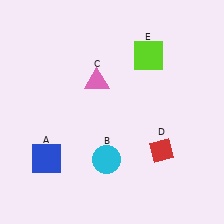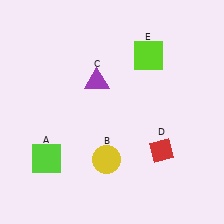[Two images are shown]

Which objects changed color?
A changed from blue to lime. B changed from cyan to yellow. C changed from pink to purple.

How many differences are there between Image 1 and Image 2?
There are 3 differences between the two images.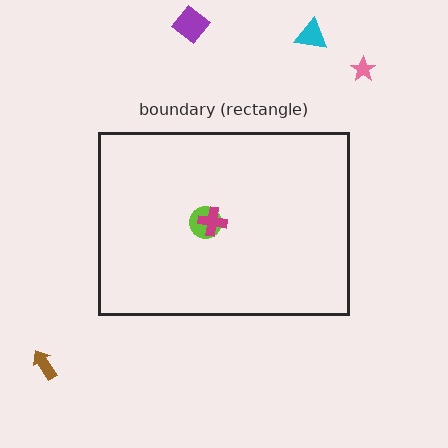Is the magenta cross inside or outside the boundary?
Inside.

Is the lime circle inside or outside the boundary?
Inside.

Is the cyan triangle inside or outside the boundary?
Outside.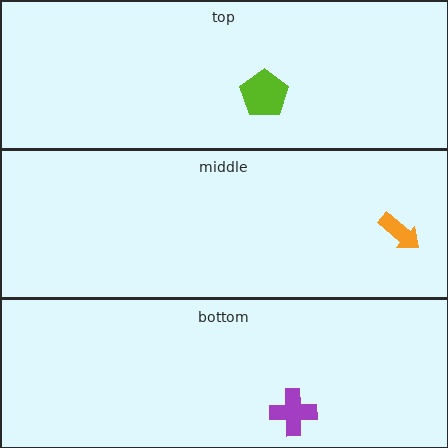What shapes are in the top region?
The lime pentagon.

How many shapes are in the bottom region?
1.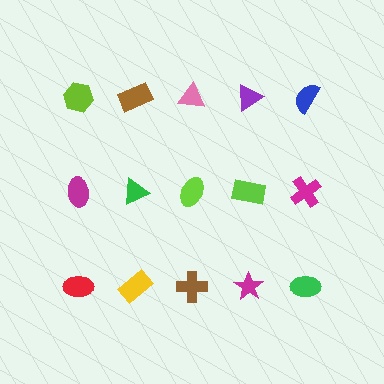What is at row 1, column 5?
A blue semicircle.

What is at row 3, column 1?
A red ellipse.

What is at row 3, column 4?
A magenta star.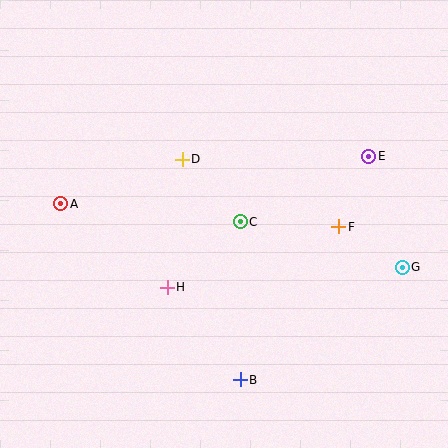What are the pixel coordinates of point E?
Point E is at (369, 156).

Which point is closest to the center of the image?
Point C at (240, 222) is closest to the center.